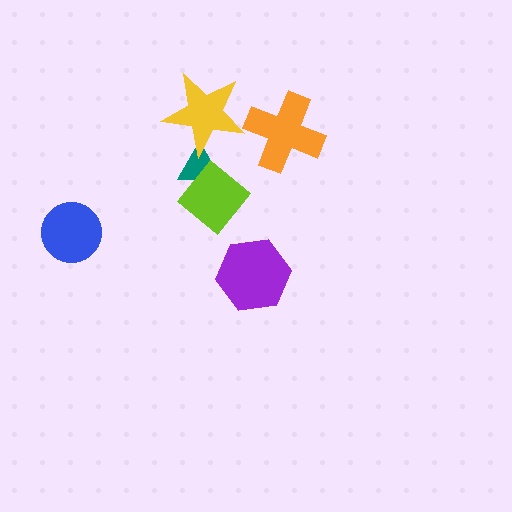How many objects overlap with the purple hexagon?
0 objects overlap with the purple hexagon.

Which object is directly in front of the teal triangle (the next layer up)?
The lime diamond is directly in front of the teal triangle.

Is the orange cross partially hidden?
No, no other shape covers it.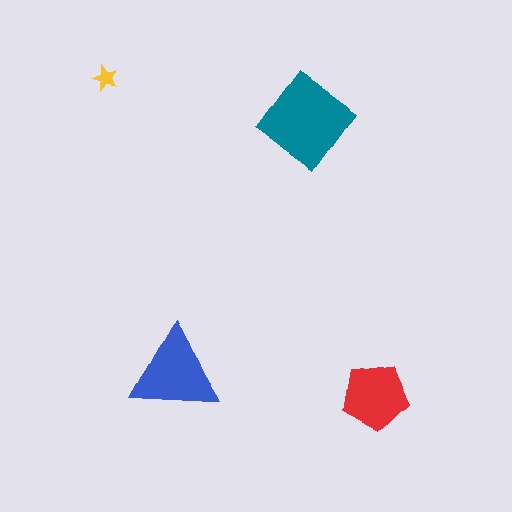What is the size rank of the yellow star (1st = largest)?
4th.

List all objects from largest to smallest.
The teal diamond, the blue triangle, the red pentagon, the yellow star.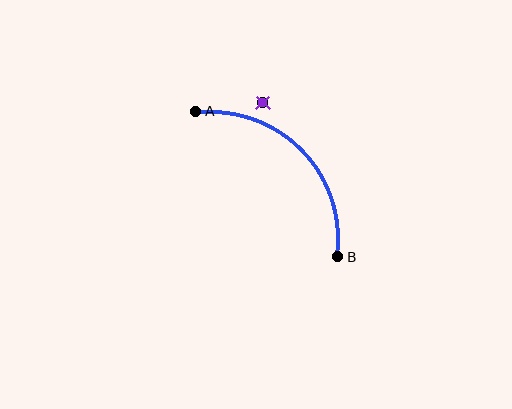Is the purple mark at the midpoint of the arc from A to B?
No — the purple mark does not lie on the arc at all. It sits slightly outside the curve.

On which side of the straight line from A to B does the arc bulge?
The arc bulges above and to the right of the straight line connecting A and B.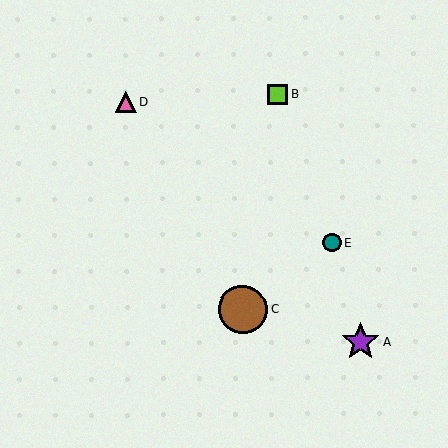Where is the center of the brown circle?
The center of the brown circle is at (243, 309).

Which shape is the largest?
The brown circle (labeled C) is the largest.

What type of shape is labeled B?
Shape B is a lime square.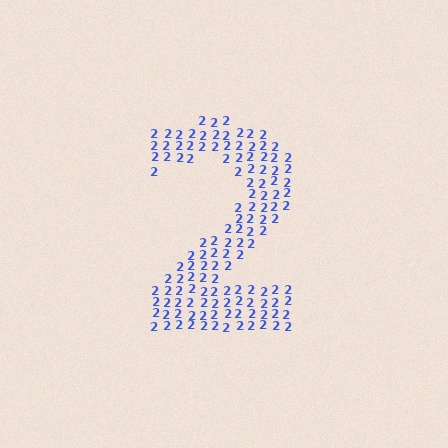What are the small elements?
The small elements are digit 2's.